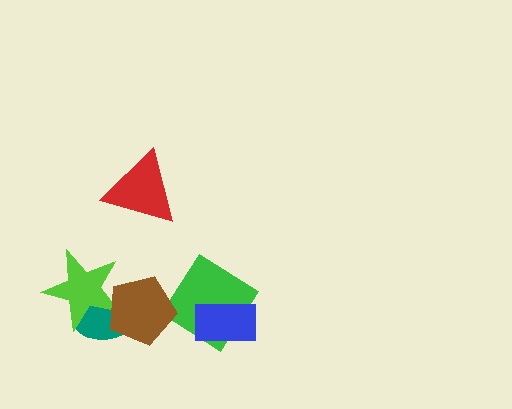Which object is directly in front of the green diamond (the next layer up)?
The brown pentagon is directly in front of the green diamond.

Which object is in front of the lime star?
The brown pentagon is in front of the lime star.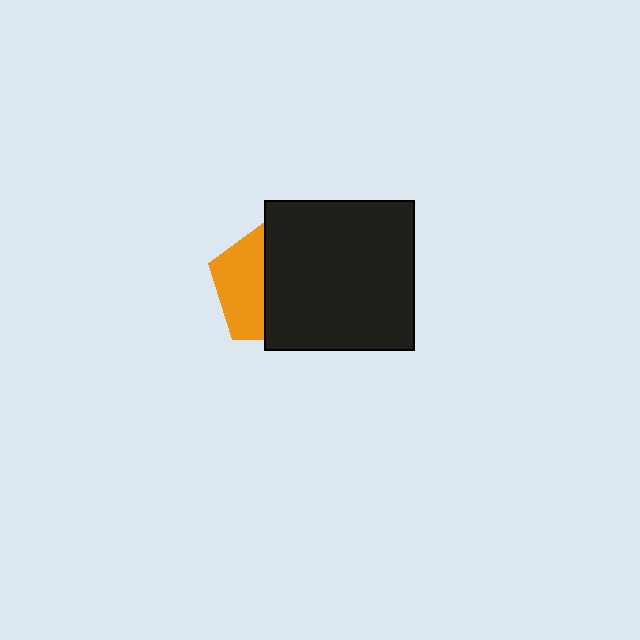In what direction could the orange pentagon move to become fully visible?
The orange pentagon could move left. That would shift it out from behind the black square entirely.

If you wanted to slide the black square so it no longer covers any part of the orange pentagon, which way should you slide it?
Slide it right — that is the most direct way to separate the two shapes.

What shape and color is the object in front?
The object in front is a black square.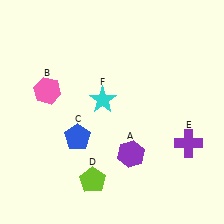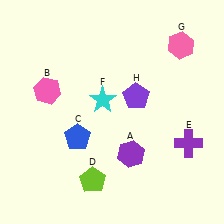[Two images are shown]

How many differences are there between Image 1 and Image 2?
There are 2 differences between the two images.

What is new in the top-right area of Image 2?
A purple pentagon (H) was added in the top-right area of Image 2.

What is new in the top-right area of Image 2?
A pink hexagon (G) was added in the top-right area of Image 2.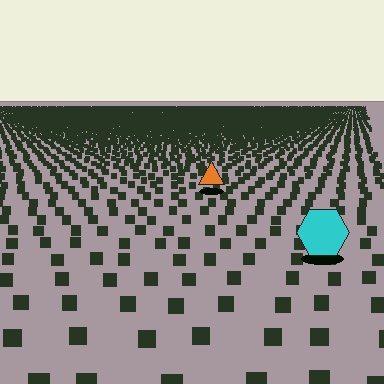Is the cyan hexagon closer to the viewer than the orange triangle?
Yes. The cyan hexagon is closer — you can tell from the texture gradient: the ground texture is coarser near it.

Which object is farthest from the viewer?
The orange triangle is farthest from the viewer. It appears smaller and the ground texture around it is denser.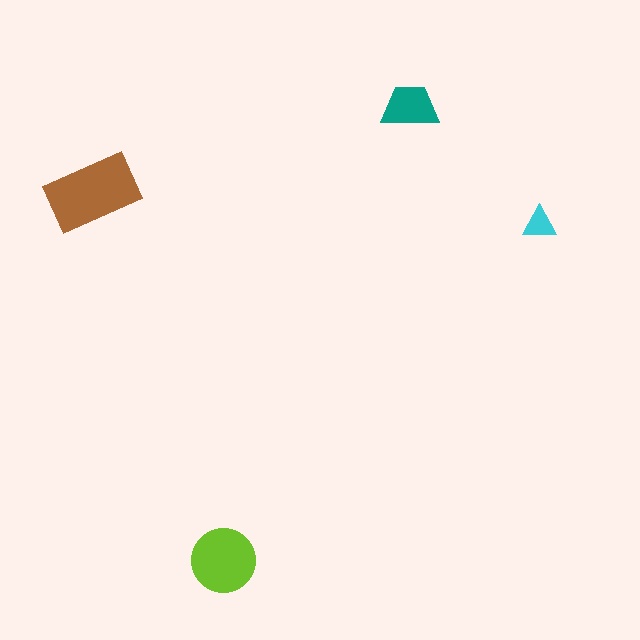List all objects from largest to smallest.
The brown rectangle, the lime circle, the teal trapezoid, the cyan triangle.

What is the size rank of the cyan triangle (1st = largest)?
4th.